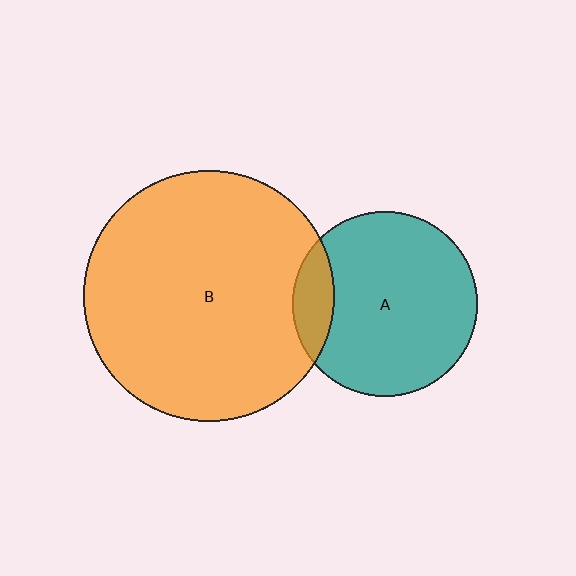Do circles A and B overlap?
Yes.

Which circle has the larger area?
Circle B (orange).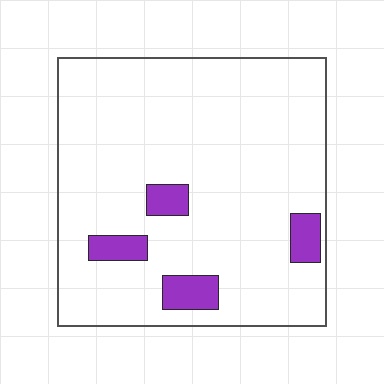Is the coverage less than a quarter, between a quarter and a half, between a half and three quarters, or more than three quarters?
Less than a quarter.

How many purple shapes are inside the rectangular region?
4.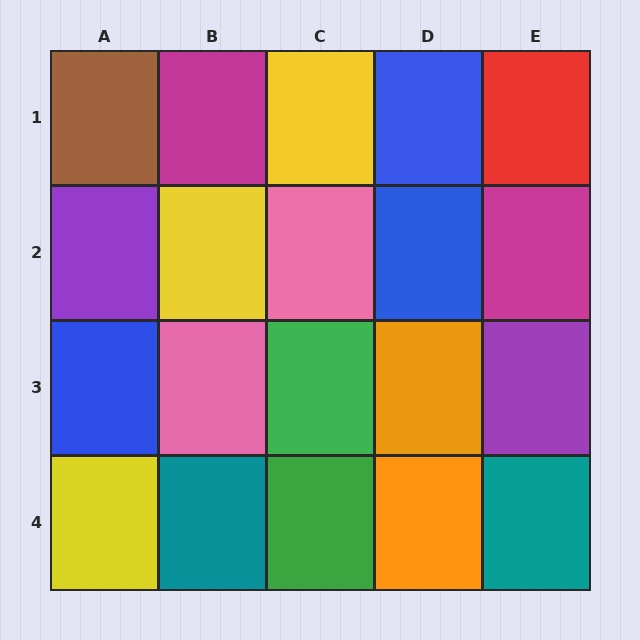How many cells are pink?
2 cells are pink.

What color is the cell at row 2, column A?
Purple.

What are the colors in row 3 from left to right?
Blue, pink, green, orange, purple.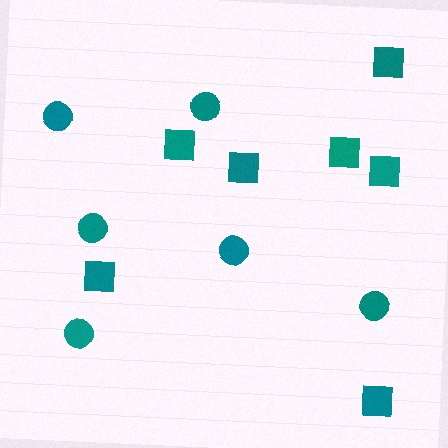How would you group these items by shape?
There are 2 groups: one group of squares (7) and one group of circles (6).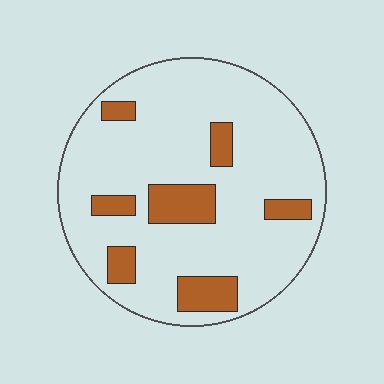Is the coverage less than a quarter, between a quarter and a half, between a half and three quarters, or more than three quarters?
Less than a quarter.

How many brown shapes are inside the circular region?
7.